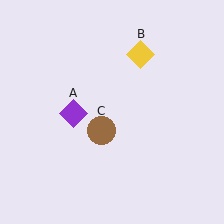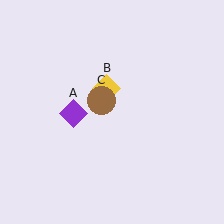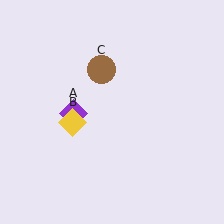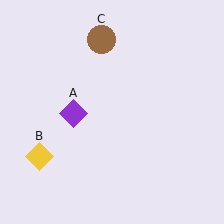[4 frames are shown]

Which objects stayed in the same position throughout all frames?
Purple diamond (object A) remained stationary.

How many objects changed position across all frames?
2 objects changed position: yellow diamond (object B), brown circle (object C).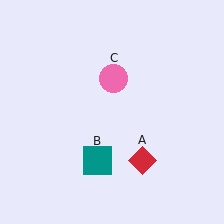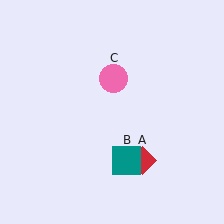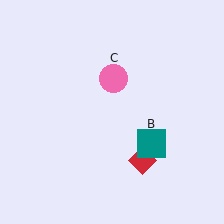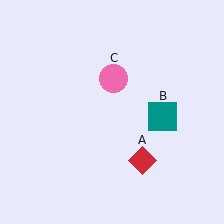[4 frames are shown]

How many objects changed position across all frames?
1 object changed position: teal square (object B).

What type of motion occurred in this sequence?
The teal square (object B) rotated counterclockwise around the center of the scene.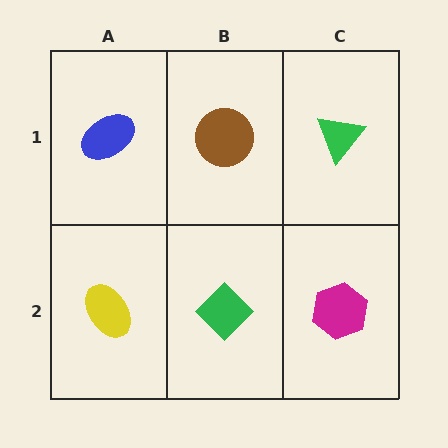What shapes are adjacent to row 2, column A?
A blue ellipse (row 1, column A), a green diamond (row 2, column B).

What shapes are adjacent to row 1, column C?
A magenta hexagon (row 2, column C), a brown circle (row 1, column B).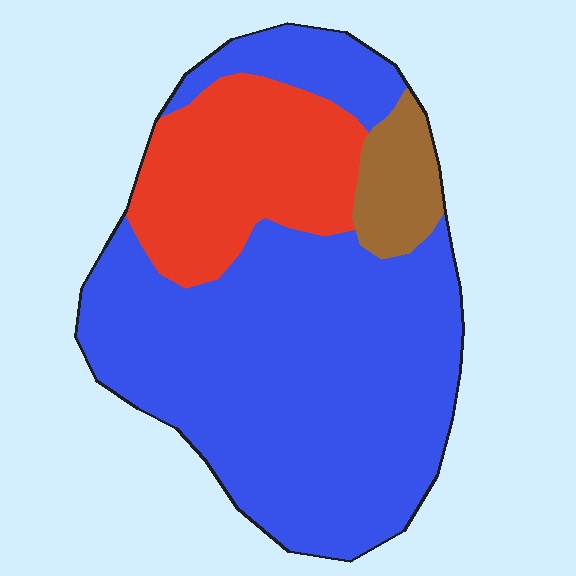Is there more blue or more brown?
Blue.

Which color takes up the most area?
Blue, at roughly 70%.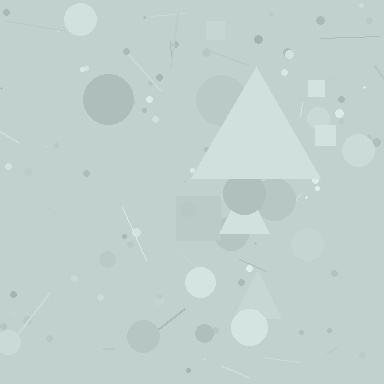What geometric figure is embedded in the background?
A triangle is embedded in the background.